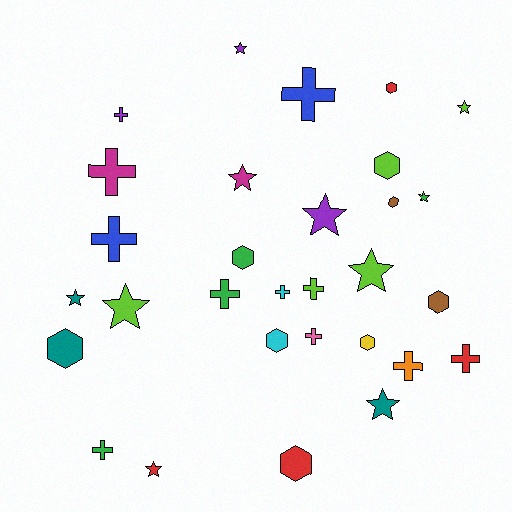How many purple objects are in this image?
There are 3 purple objects.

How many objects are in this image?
There are 30 objects.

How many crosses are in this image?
There are 11 crosses.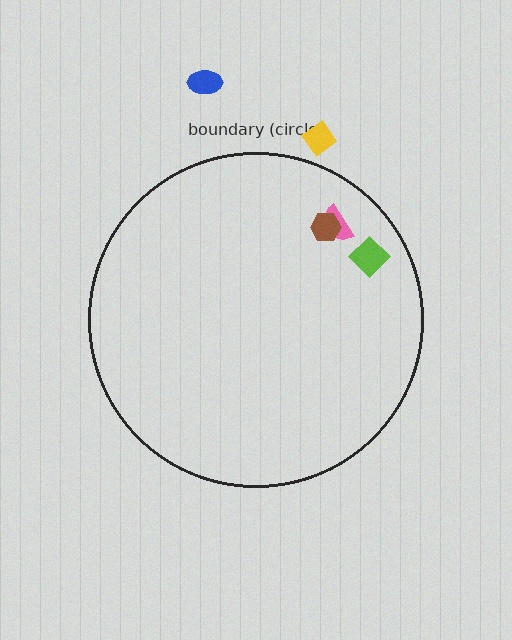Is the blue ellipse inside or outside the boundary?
Outside.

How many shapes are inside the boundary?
3 inside, 2 outside.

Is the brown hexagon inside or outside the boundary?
Inside.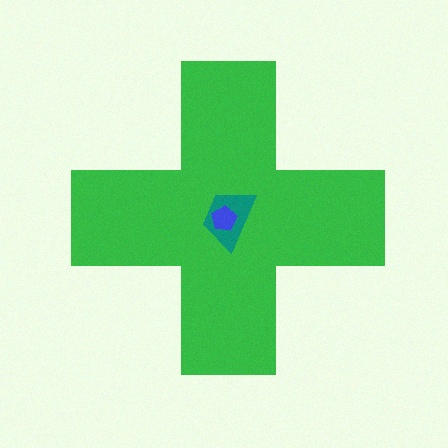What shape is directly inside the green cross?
The teal trapezoid.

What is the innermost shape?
The blue pentagon.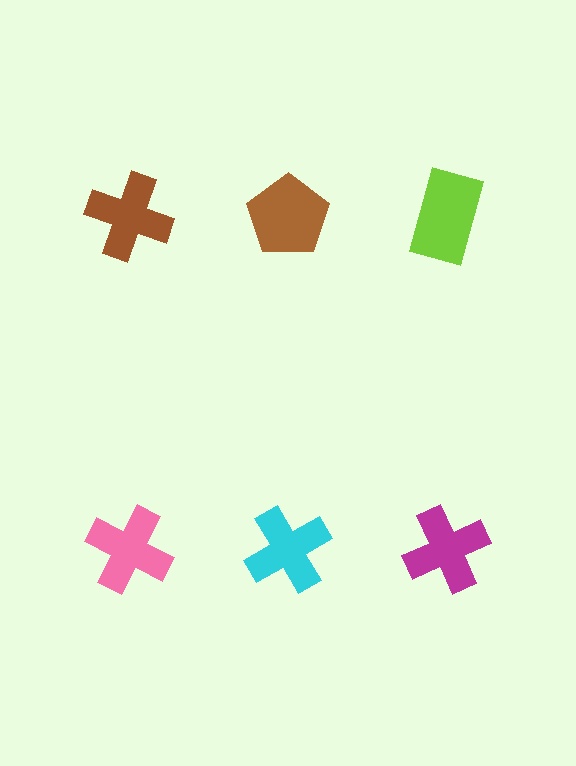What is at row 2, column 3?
A magenta cross.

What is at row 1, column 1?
A brown cross.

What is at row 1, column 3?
A lime rectangle.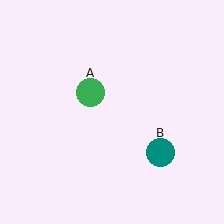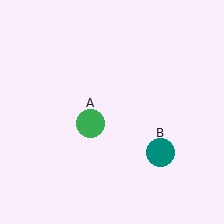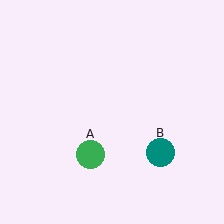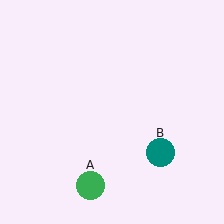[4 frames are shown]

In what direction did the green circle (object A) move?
The green circle (object A) moved down.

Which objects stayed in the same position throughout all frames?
Teal circle (object B) remained stationary.